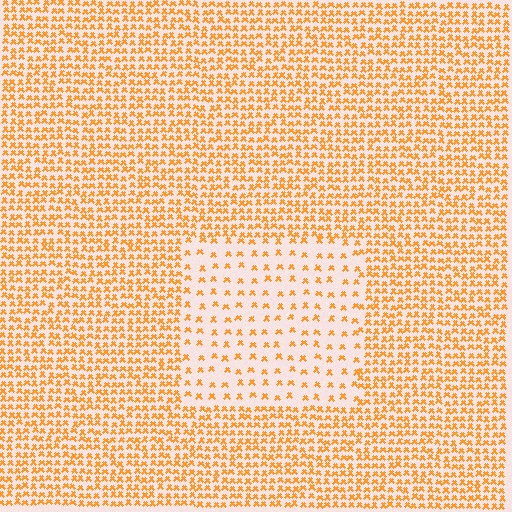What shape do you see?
I see a rectangle.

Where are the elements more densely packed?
The elements are more densely packed outside the rectangle boundary.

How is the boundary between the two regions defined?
The boundary is defined by a change in element density (approximately 2.7x ratio). All elements are the same color, size, and shape.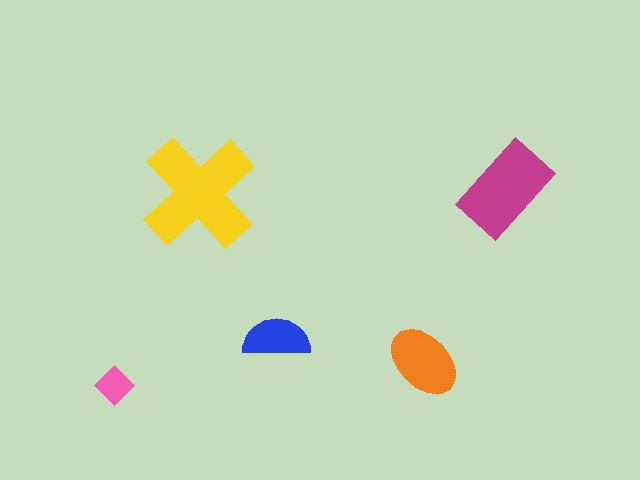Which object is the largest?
The yellow cross.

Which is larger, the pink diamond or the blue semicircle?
The blue semicircle.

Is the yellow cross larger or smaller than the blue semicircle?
Larger.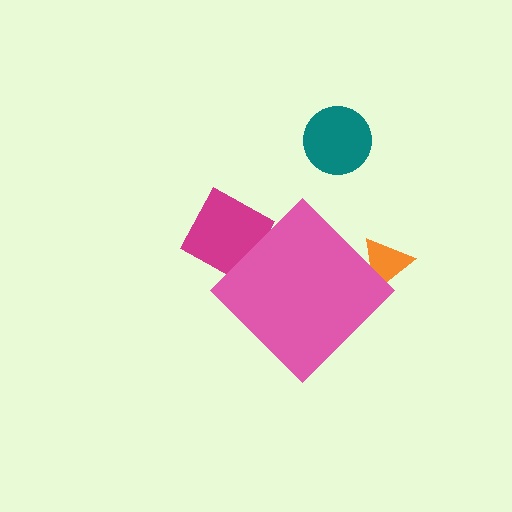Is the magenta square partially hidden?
Yes, the magenta square is partially hidden behind the pink diamond.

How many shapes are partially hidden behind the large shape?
2 shapes are partially hidden.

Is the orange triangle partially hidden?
Yes, the orange triangle is partially hidden behind the pink diamond.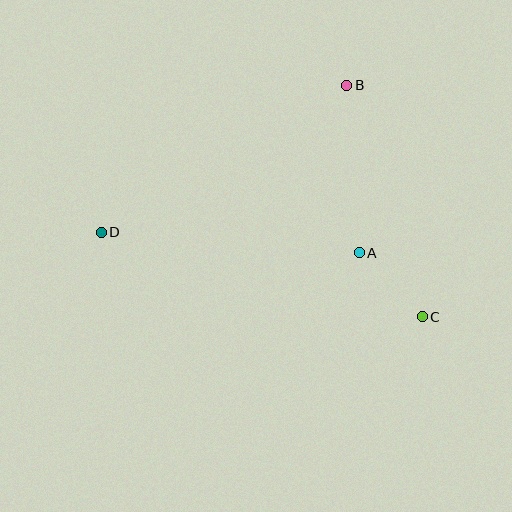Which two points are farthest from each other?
Points C and D are farthest from each other.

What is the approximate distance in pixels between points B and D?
The distance between B and D is approximately 286 pixels.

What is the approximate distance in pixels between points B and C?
The distance between B and C is approximately 243 pixels.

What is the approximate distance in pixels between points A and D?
The distance between A and D is approximately 259 pixels.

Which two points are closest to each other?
Points A and C are closest to each other.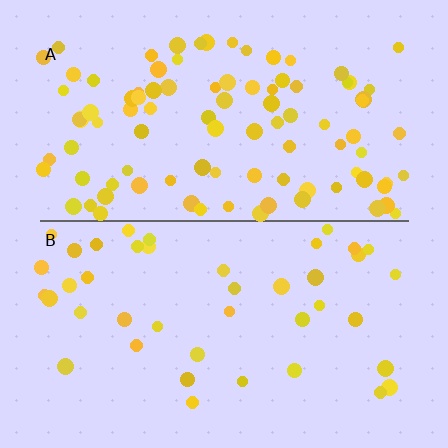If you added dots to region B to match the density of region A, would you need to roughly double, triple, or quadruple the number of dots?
Approximately double.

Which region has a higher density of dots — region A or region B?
A (the top).